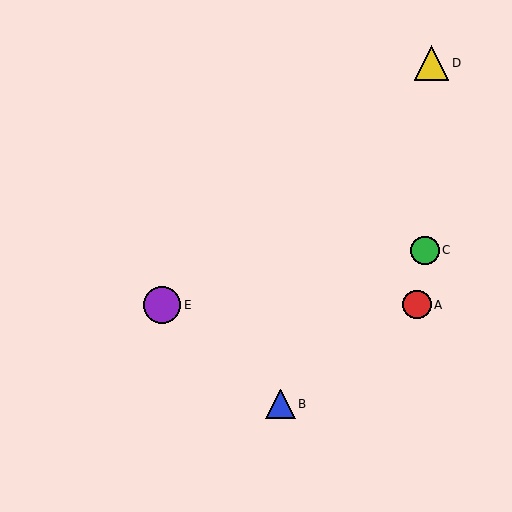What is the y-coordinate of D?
Object D is at y≈63.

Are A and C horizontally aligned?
No, A is at y≈305 and C is at y≈250.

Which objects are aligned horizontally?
Objects A, E are aligned horizontally.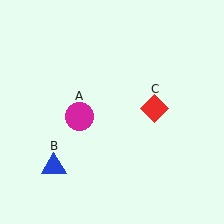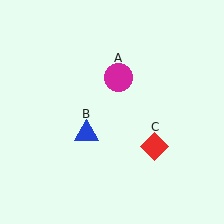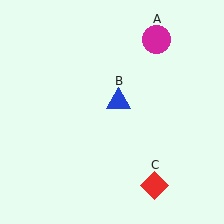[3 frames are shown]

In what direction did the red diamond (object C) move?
The red diamond (object C) moved down.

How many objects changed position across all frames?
3 objects changed position: magenta circle (object A), blue triangle (object B), red diamond (object C).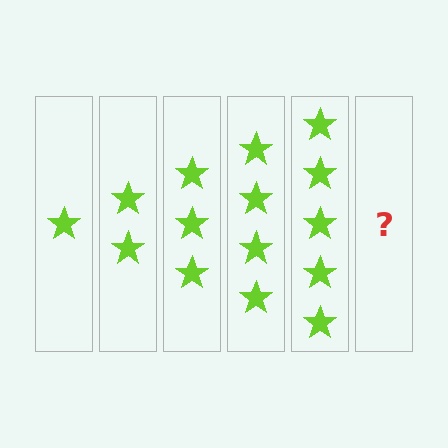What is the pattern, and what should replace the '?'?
The pattern is that each step adds one more star. The '?' should be 6 stars.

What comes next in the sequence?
The next element should be 6 stars.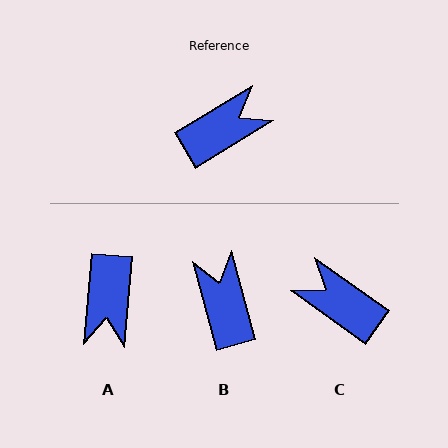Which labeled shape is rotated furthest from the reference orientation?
A, about 126 degrees away.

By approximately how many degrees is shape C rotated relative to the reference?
Approximately 113 degrees counter-clockwise.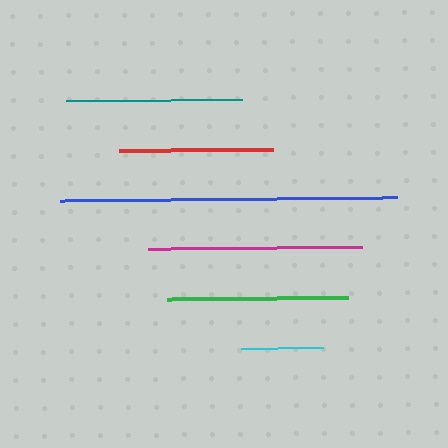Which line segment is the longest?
The blue line is the longest at approximately 337 pixels.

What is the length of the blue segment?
The blue segment is approximately 337 pixels long.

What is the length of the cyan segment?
The cyan segment is approximately 82 pixels long.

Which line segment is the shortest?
The cyan line is the shortest at approximately 82 pixels.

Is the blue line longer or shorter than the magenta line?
The blue line is longer than the magenta line.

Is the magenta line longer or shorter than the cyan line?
The magenta line is longer than the cyan line.